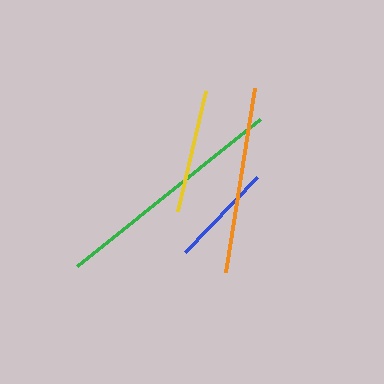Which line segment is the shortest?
The blue line is the shortest at approximately 104 pixels.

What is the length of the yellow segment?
The yellow segment is approximately 123 pixels long.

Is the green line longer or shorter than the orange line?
The green line is longer than the orange line.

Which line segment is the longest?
The green line is the longest at approximately 235 pixels.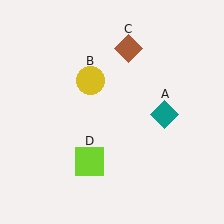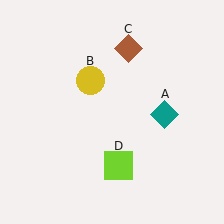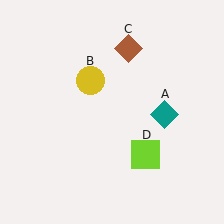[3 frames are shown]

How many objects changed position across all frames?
1 object changed position: lime square (object D).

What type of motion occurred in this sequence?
The lime square (object D) rotated counterclockwise around the center of the scene.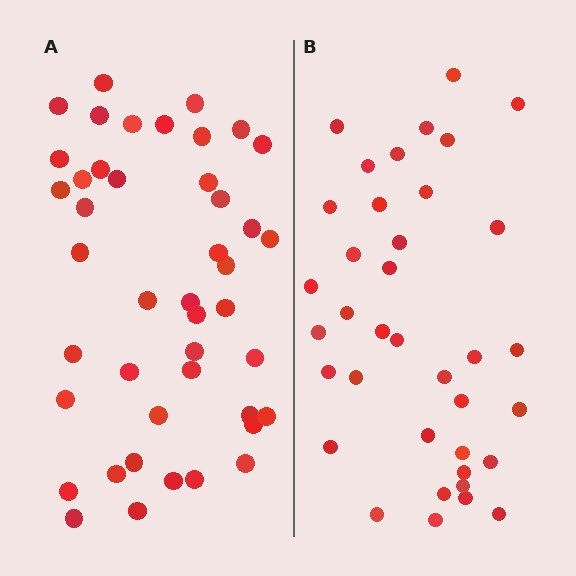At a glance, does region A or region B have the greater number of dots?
Region A (the left region) has more dots.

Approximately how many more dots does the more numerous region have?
Region A has roughly 8 or so more dots than region B.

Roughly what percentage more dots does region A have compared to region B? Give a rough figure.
About 20% more.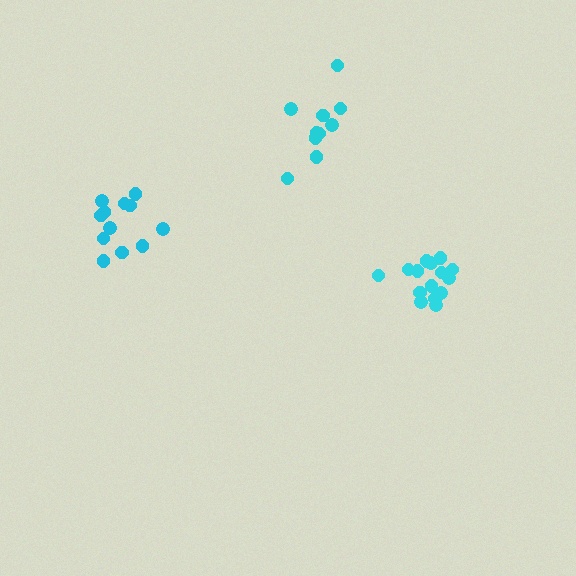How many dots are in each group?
Group 1: 12 dots, Group 2: 15 dots, Group 3: 10 dots (37 total).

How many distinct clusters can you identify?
There are 3 distinct clusters.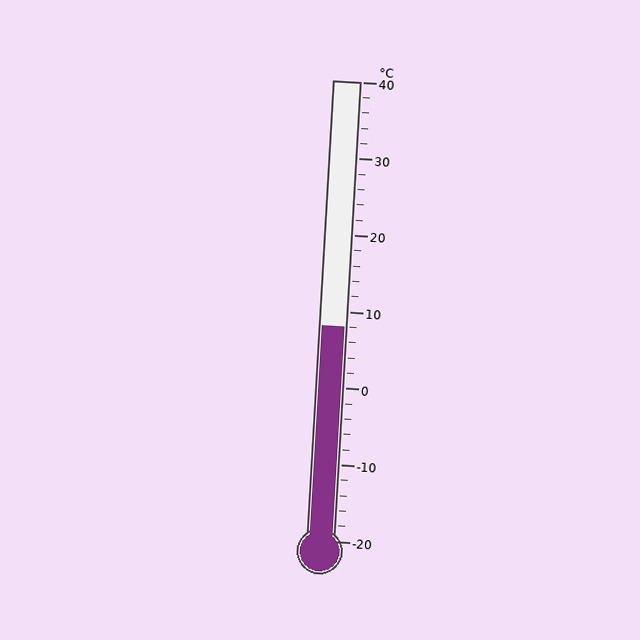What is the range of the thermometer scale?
The thermometer scale ranges from -20°C to 40°C.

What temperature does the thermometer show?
The thermometer shows approximately 8°C.